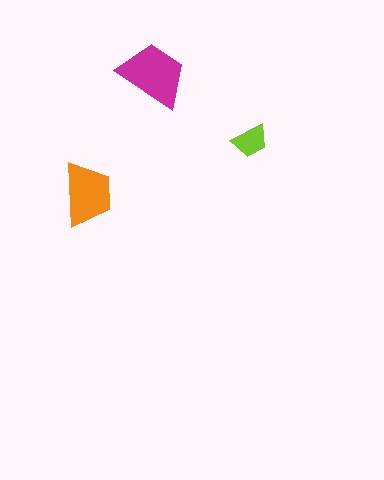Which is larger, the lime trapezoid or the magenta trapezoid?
The magenta one.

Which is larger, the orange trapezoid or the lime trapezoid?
The orange one.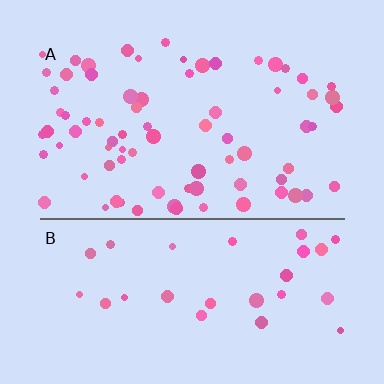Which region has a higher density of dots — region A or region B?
A (the top).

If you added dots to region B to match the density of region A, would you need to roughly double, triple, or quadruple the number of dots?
Approximately triple.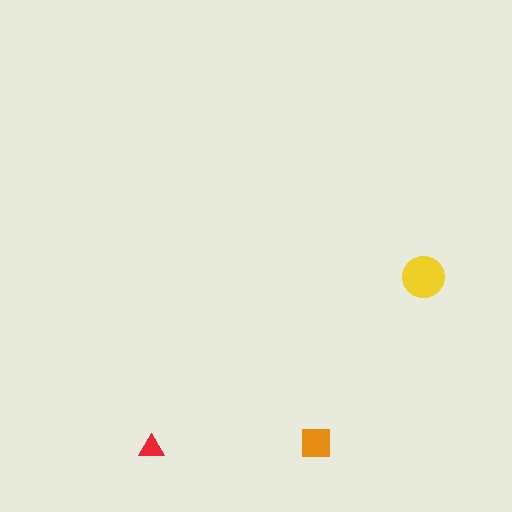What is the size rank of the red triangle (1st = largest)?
3rd.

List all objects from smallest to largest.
The red triangle, the orange square, the yellow circle.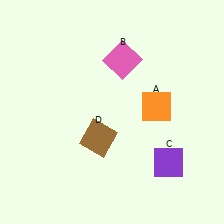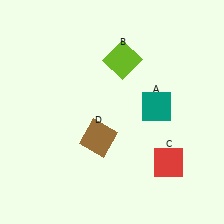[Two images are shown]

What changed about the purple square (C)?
In Image 1, C is purple. In Image 2, it changed to red.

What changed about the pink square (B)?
In Image 1, B is pink. In Image 2, it changed to lime.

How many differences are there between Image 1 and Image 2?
There are 3 differences between the two images.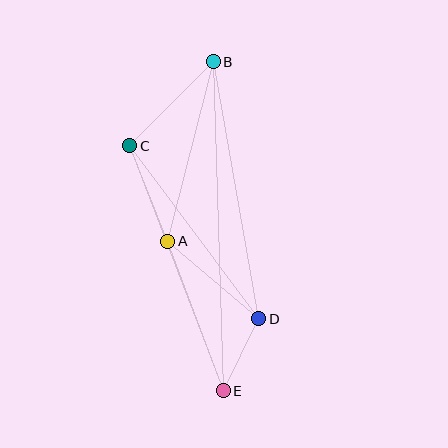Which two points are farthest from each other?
Points B and E are farthest from each other.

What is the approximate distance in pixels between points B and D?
The distance between B and D is approximately 261 pixels.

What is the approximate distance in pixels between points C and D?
The distance between C and D is approximately 216 pixels.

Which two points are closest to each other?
Points D and E are closest to each other.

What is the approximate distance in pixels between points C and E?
The distance between C and E is approximately 262 pixels.